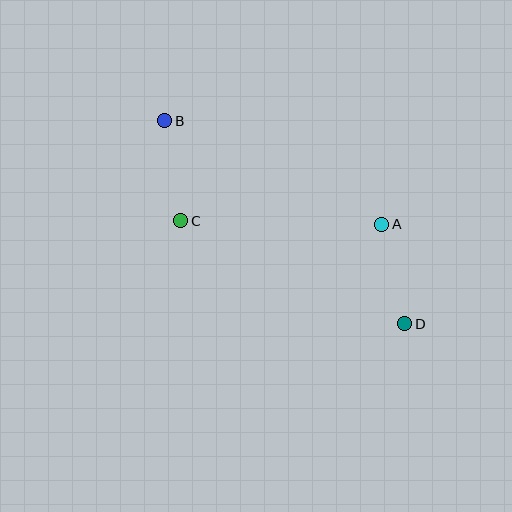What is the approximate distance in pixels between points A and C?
The distance between A and C is approximately 201 pixels.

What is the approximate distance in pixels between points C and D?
The distance between C and D is approximately 247 pixels.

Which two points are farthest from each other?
Points B and D are farthest from each other.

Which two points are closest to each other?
Points B and C are closest to each other.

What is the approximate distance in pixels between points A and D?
The distance between A and D is approximately 102 pixels.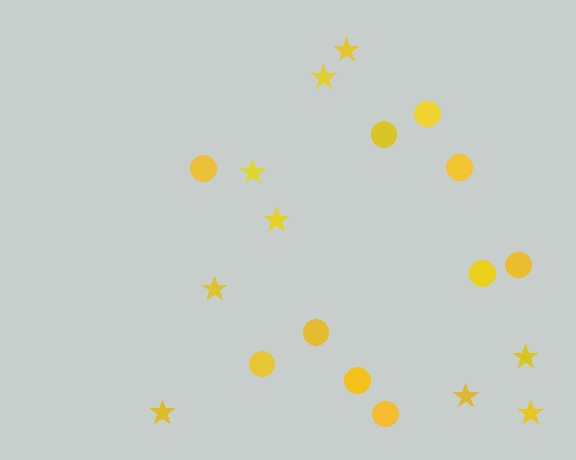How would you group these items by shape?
There are 2 groups: one group of circles (10) and one group of stars (9).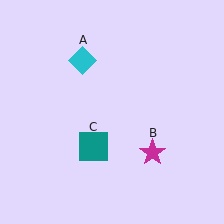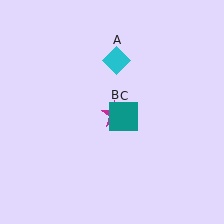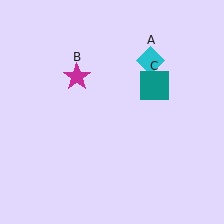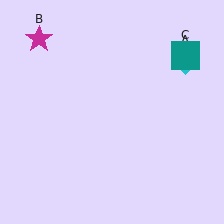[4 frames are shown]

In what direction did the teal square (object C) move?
The teal square (object C) moved up and to the right.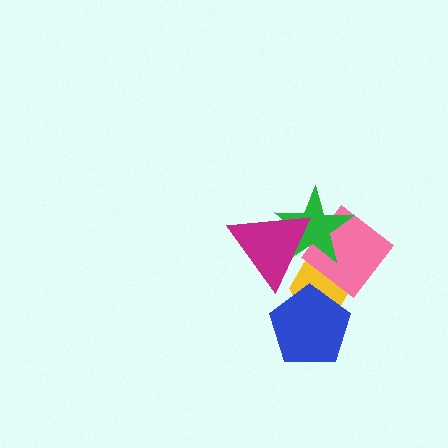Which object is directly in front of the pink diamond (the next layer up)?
The green star is directly in front of the pink diamond.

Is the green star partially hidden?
Yes, it is partially covered by another shape.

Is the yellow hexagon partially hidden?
Yes, it is partially covered by another shape.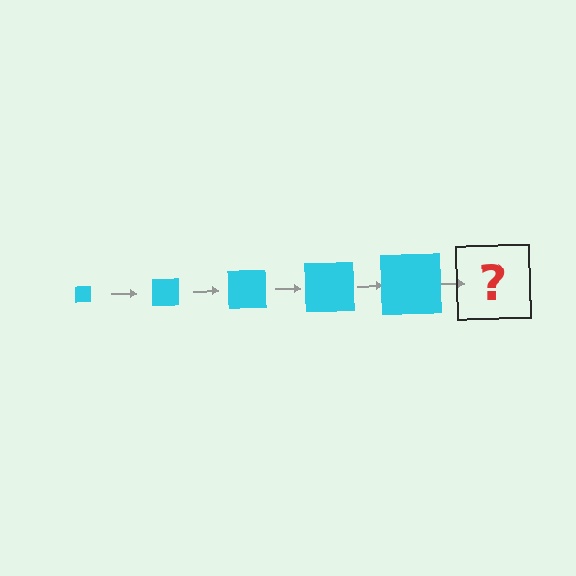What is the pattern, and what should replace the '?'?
The pattern is that the square gets progressively larger each step. The '?' should be a cyan square, larger than the previous one.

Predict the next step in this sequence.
The next step is a cyan square, larger than the previous one.